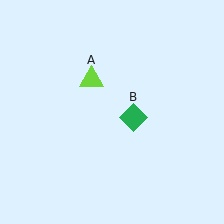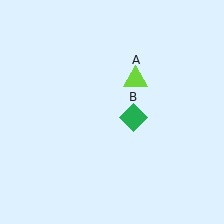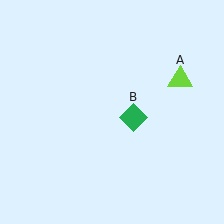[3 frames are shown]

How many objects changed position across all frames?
1 object changed position: lime triangle (object A).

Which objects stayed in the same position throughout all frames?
Green diamond (object B) remained stationary.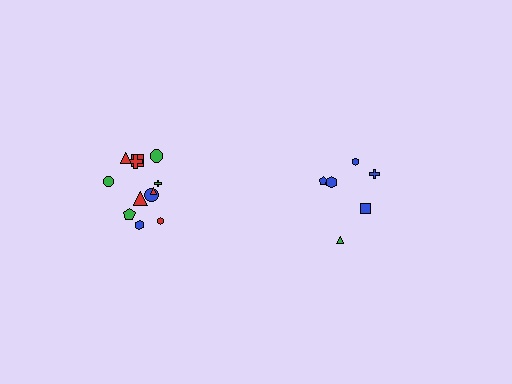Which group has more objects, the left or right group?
The left group.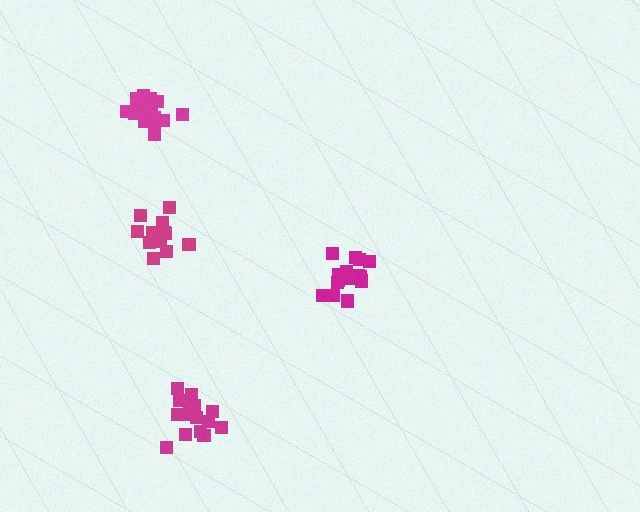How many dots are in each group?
Group 1: 12 dots, Group 2: 14 dots, Group 3: 16 dots, Group 4: 18 dots (60 total).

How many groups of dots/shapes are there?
There are 4 groups.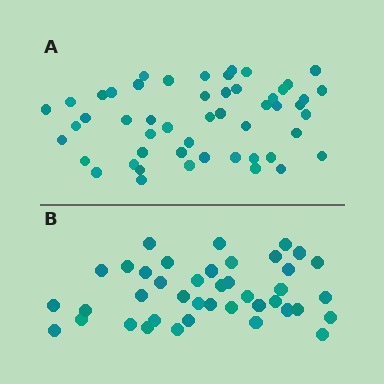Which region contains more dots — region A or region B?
Region A (the top region) has more dots.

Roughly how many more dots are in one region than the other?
Region A has roughly 10 or so more dots than region B.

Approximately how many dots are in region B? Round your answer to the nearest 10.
About 40 dots. (The exact count is 41, which rounds to 40.)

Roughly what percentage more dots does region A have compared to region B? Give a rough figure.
About 25% more.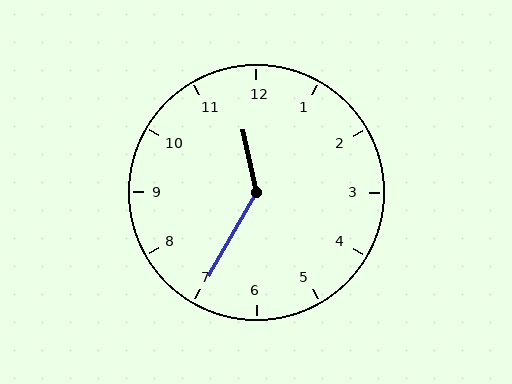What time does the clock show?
11:35.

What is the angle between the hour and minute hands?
Approximately 138 degrees.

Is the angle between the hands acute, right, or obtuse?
It is obtuse.